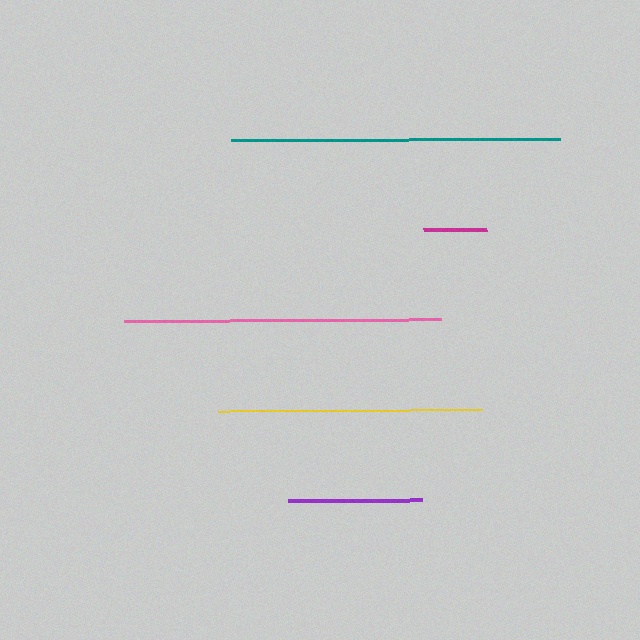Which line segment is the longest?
The teal line is the longest at approximately 329 pixels.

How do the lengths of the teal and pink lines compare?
The teal and pink lines are approximately the same length.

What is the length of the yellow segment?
The yellow segment is approximately 263 pixels long.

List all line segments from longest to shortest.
From longest to shortest: teal, pink, yellow, purple, magenta.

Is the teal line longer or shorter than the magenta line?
The teal line is longer than the magenta line.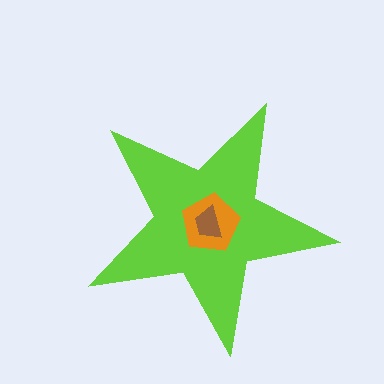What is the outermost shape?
The lime star.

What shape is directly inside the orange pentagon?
The brown trapezoid.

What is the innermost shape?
The brown trapezoid.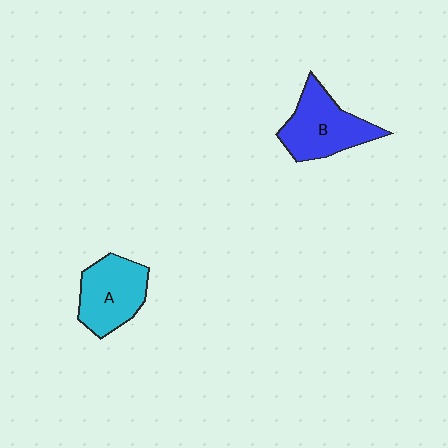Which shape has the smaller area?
Shape A (cyan).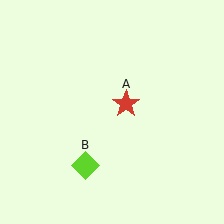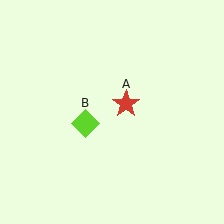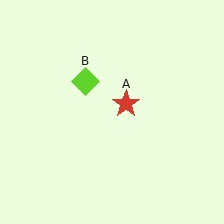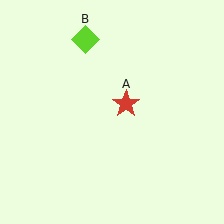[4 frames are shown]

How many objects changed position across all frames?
1 object changed position: lime diamond (object B).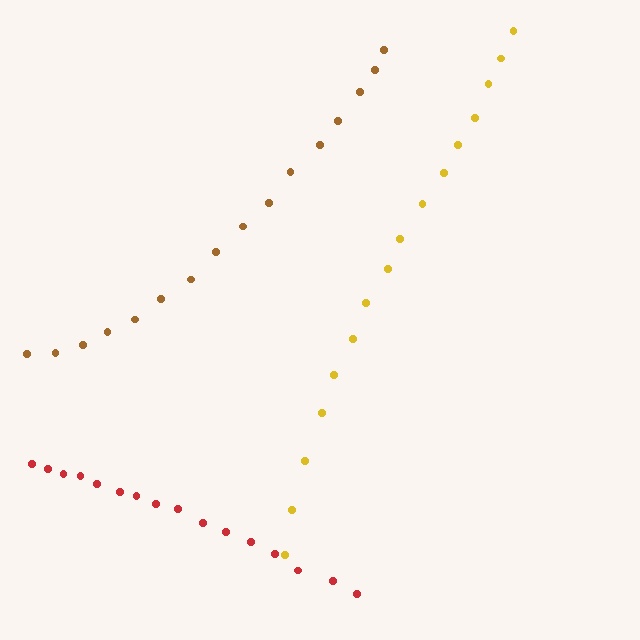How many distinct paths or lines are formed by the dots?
There are 3 distinct paths.